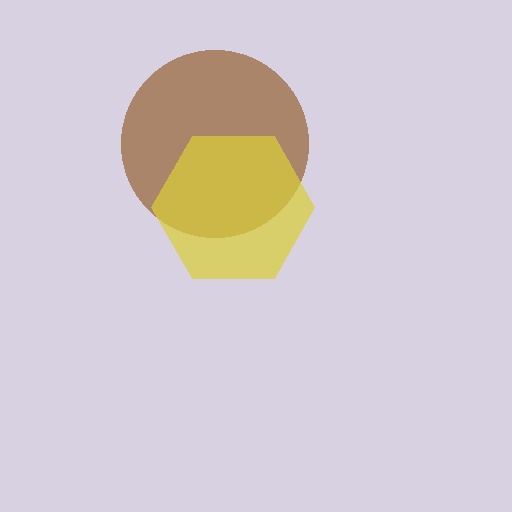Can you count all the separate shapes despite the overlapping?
Yes, there are 2 separate shapes.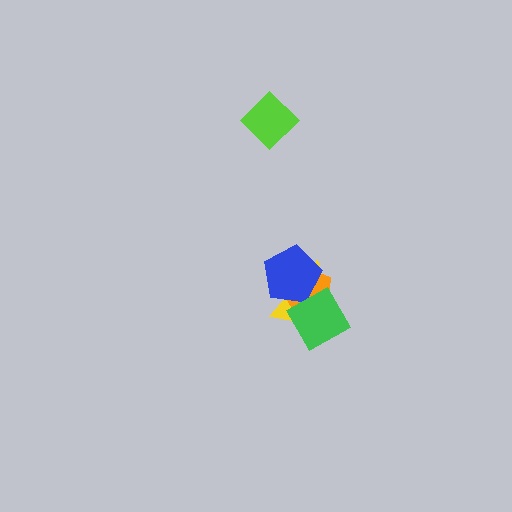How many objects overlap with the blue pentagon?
3 objects overlap with the blue pentagon.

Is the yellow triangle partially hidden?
Yes, it is partially covered by another shape.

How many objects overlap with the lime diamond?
0 objects overlap with the lime diamond.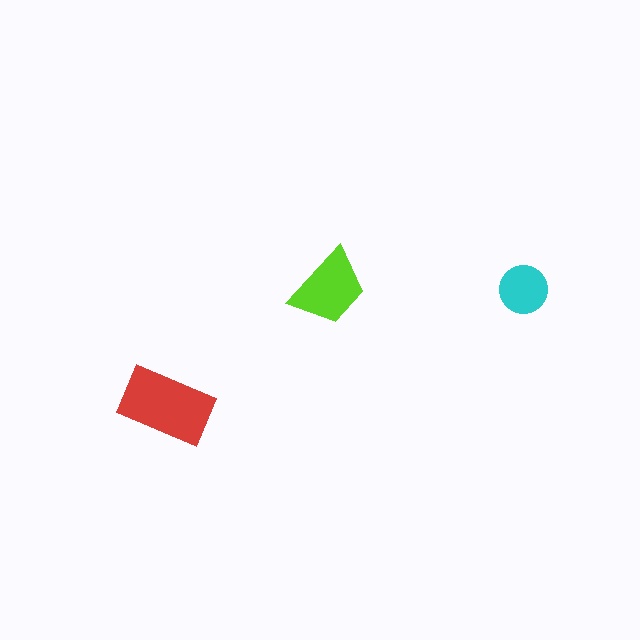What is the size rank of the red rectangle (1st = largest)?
1st.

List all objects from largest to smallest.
The red rectangle, the lime trapezoid, the cyan circle.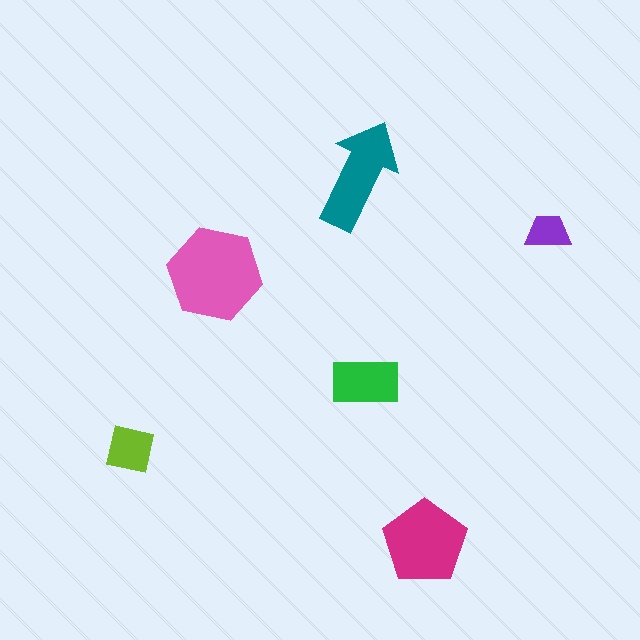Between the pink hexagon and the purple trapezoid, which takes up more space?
The pink hexagon.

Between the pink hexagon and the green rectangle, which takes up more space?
The pink hexagon.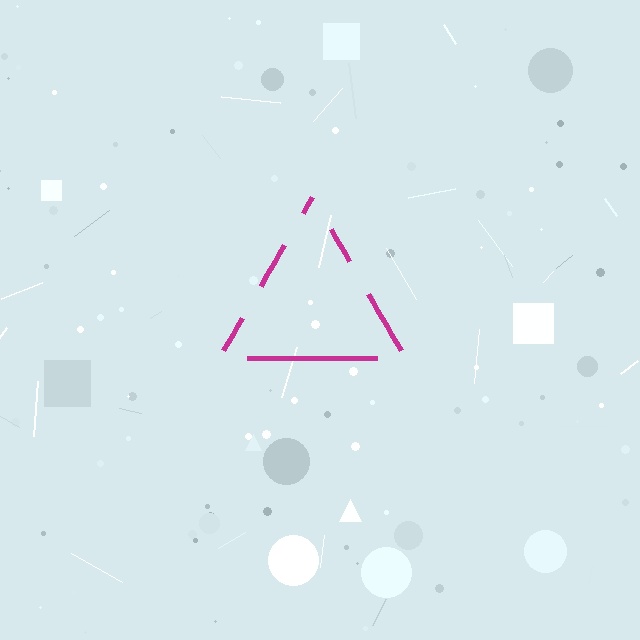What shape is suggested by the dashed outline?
The dashed outline suggests a triangle.